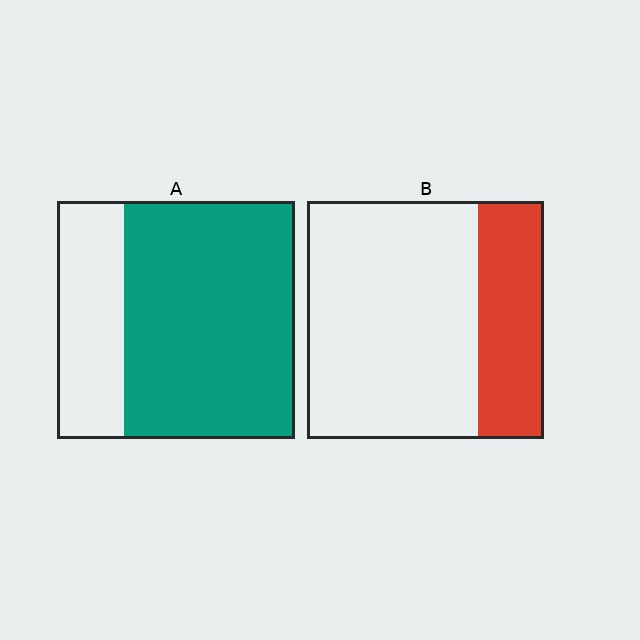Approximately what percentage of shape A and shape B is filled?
A is approximately 70% and B is approximately 30%.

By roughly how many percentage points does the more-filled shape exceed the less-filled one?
By roughly 45 percentage points (A over B).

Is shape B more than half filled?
No.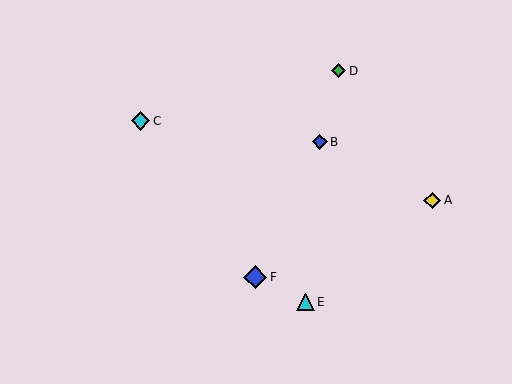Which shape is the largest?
The blue diamond (labeled F) is the largest.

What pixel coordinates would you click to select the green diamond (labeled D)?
Click at (338, 71) to select the green diamond D.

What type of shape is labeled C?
Shape C is a cyan diamond.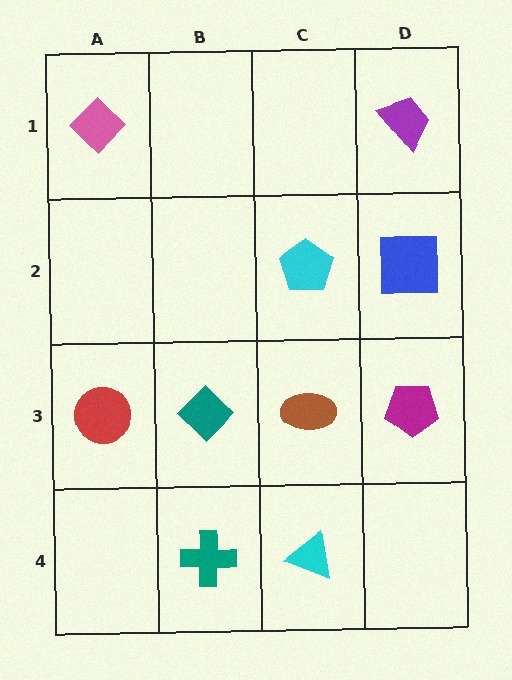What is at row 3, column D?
A magenta pentagon.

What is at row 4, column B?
A teal cross.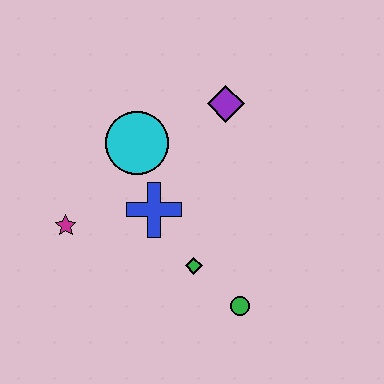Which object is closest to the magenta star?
The blue cross is closest to the magenta star.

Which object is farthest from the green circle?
The purple diamond is farthest from the green circle.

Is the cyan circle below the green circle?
No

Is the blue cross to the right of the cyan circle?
Yes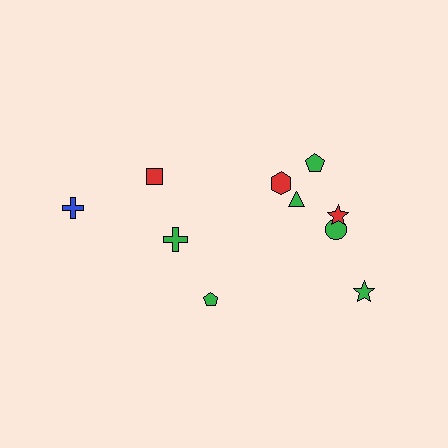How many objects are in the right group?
There are 6 objects.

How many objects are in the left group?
There are 4 objects.